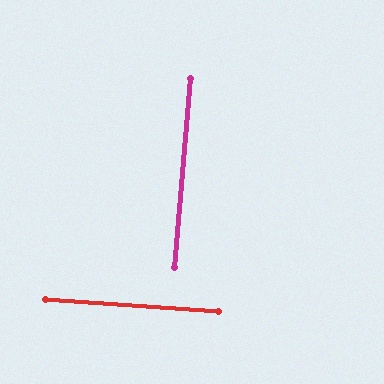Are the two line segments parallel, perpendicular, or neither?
Perpendicular — they meet at approximately 89°.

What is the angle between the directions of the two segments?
Approximately 89 degrees.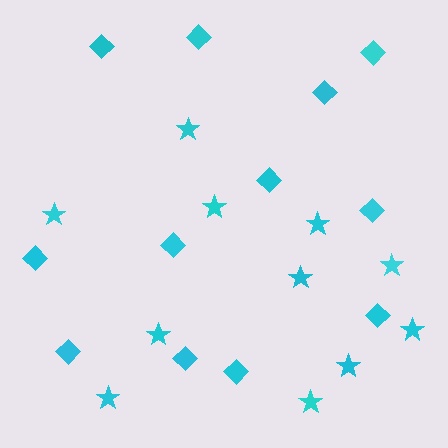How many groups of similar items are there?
There are 2 groups: one group of stars (11) and one group of diamonds (12).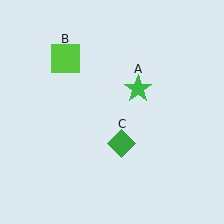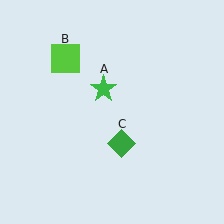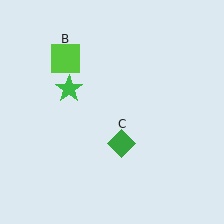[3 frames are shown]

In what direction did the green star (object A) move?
The green star (object A) moved left.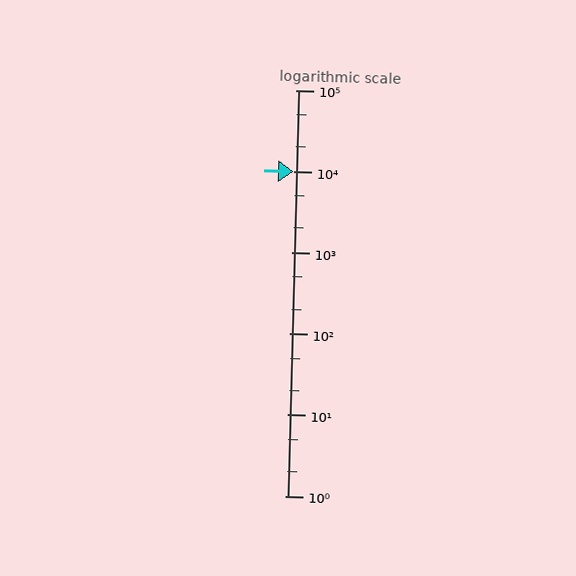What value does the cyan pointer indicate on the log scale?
The pointer indicates approximately 10000.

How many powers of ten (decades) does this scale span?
The scale spans 5 decades, from 1 to 100000.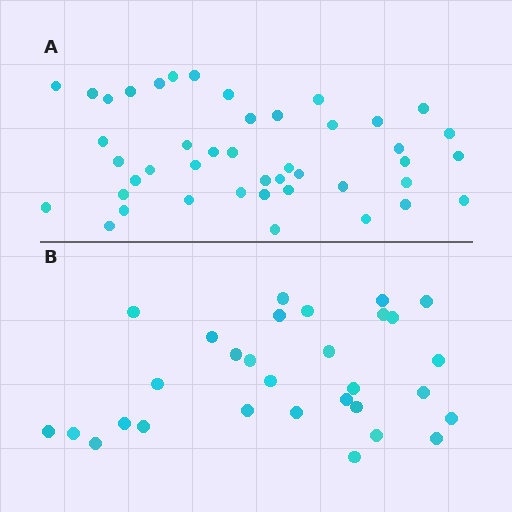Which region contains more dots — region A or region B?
Region A (the top region) has more dots.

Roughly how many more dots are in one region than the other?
Region A has approximately 15 more dots than region B.